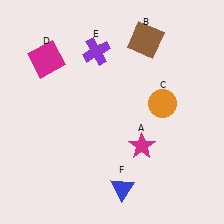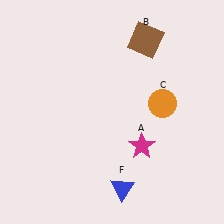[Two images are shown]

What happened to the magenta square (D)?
The magenta square (D) was removed in Image 2. It was in the top-left area of Image 1.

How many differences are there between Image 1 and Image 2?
There are 2 differences between the two images.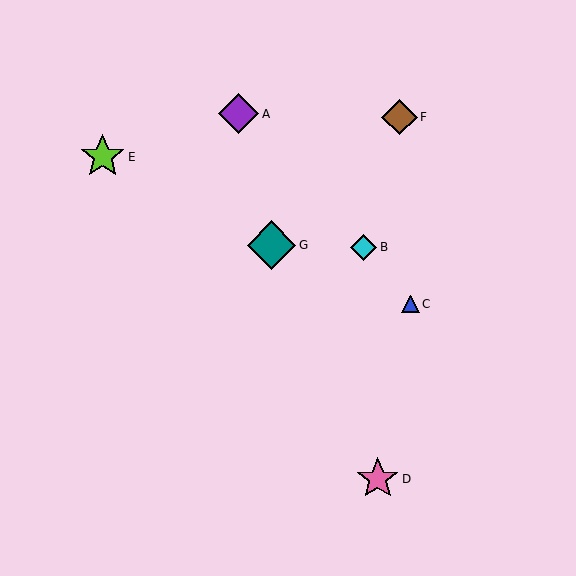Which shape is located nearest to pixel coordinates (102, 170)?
The lime star (labeled E) at (103, 157) is nearest to that location.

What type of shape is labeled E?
Shape E is a lime star.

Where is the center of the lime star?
The center of the lime star is at (103, 157).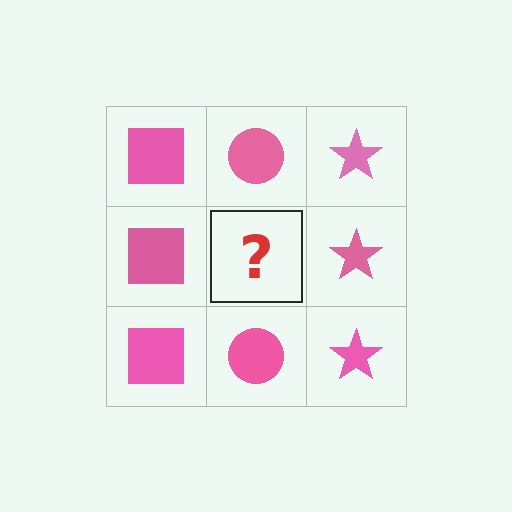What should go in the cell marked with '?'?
The missing cell should contain a pink circle.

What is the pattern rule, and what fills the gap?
The rule is that each column has a consistent shape. The gap should be filled with a pink circle.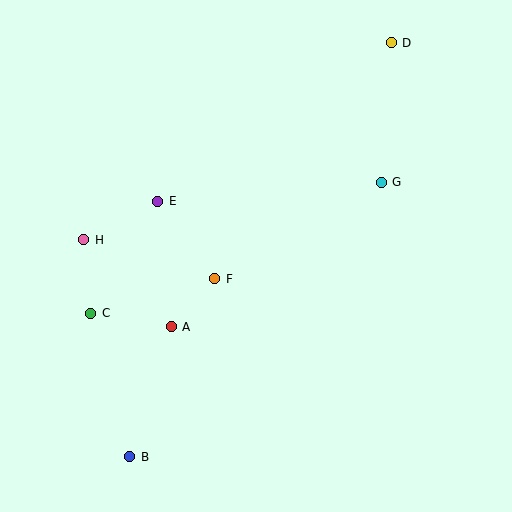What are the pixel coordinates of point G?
Point G is at (381, 182).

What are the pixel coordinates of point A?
Point A is at (171, 327).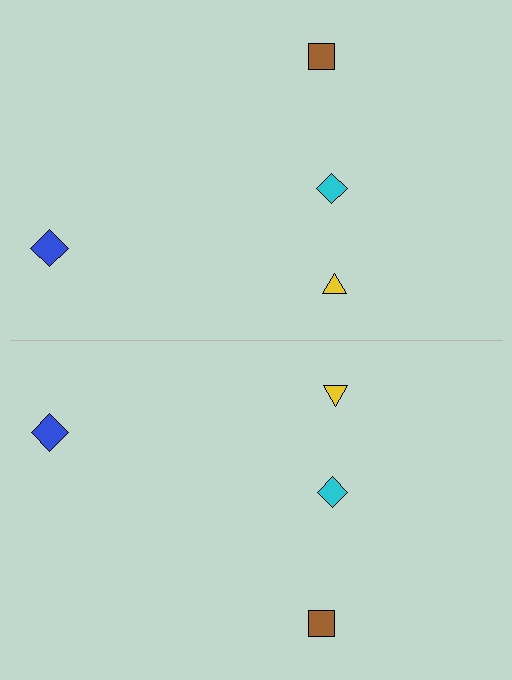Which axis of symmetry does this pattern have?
The pattern has a horizontal axis of symmetry running through the center of the image.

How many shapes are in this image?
There are 8 shapes in this image.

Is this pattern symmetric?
Yes, this pattern has bilateral (reflection) symmetry.